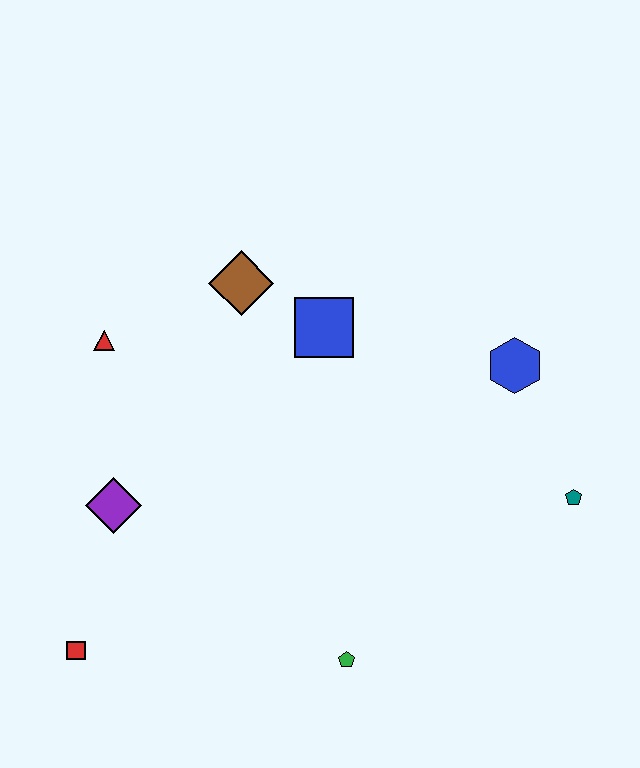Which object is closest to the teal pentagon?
The blue hexagon is closest to the teal pentagon.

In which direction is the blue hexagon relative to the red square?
The blue hexagon is to the right of the red square.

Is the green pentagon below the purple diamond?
Yes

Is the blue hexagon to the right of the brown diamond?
Yes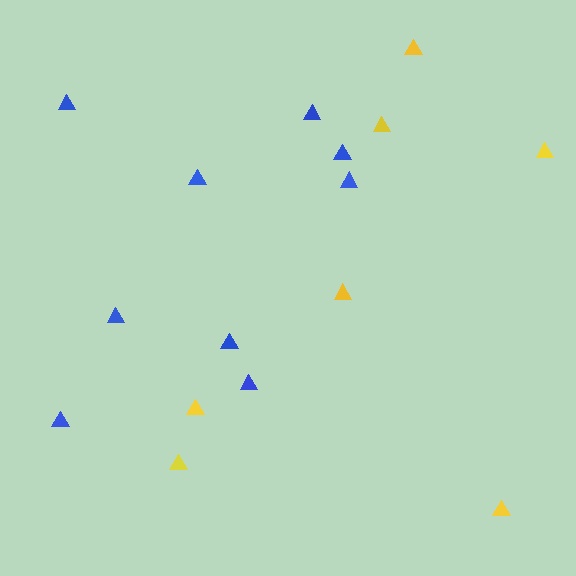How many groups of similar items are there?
There are 2 groups: one group of yellow triangles (7) and one group of blue triangles (9).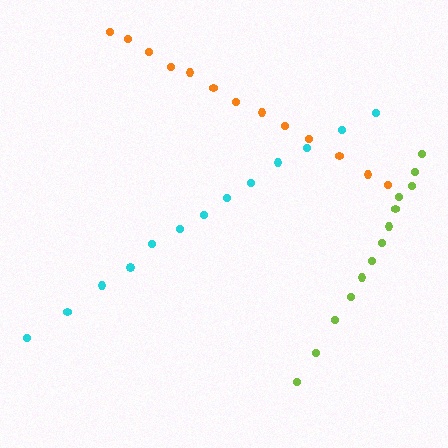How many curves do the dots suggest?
There are 3 distinct paths.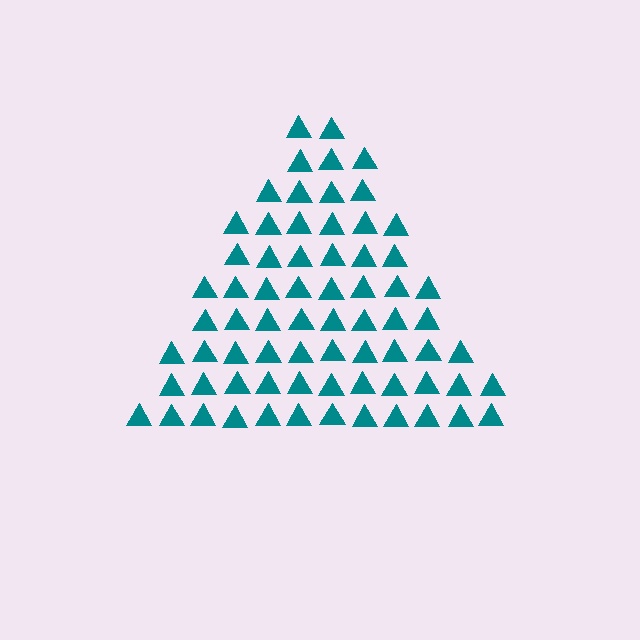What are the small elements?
The small elements are triangles.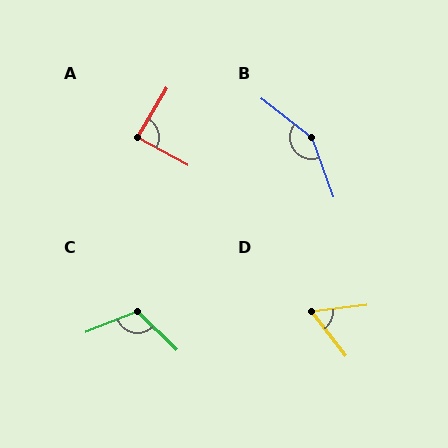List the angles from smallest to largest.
D (59°), A (88°), C (114°), B (148°).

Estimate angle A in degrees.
Approximately 88 degrees.